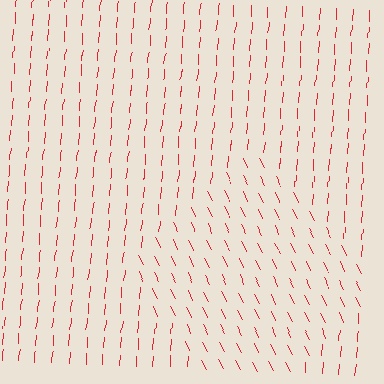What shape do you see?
I see a diamond.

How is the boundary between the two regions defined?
The boundary is defined purely by a change in line orientation (approximately 31 degrees difference). All lines are the same color and thickness.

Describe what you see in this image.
The image is filled with small red line segments. A diamond region in the image has lines oriented differently from the surrounding lines, creating a visible texture boundary.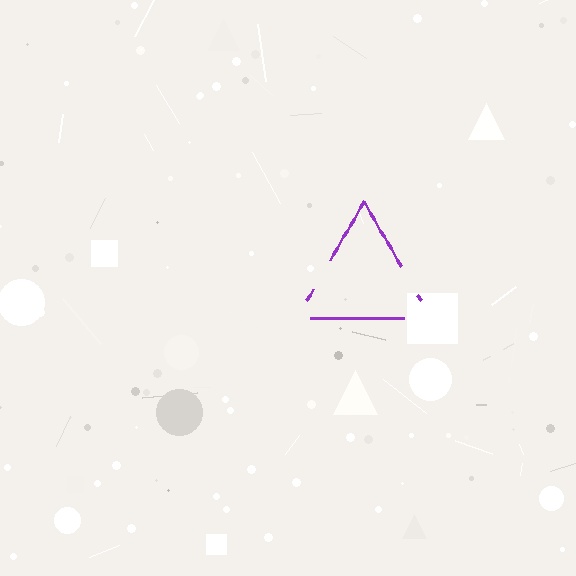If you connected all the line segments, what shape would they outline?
They would outline a triangle.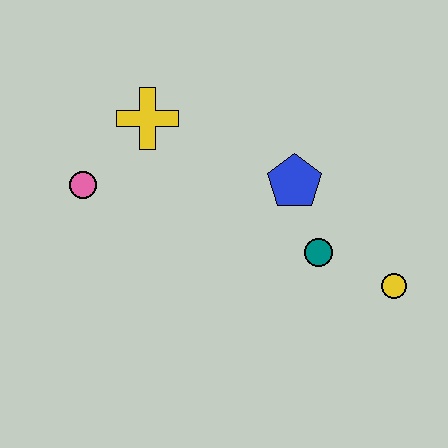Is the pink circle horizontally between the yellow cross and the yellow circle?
No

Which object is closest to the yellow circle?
The teal circle is closest to the yellow circle.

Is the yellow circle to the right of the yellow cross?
Yes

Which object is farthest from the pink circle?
The yellow circle is farthest from the pink circle.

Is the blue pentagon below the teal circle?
No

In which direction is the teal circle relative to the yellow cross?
The teal circle is to the right of the yellow cross.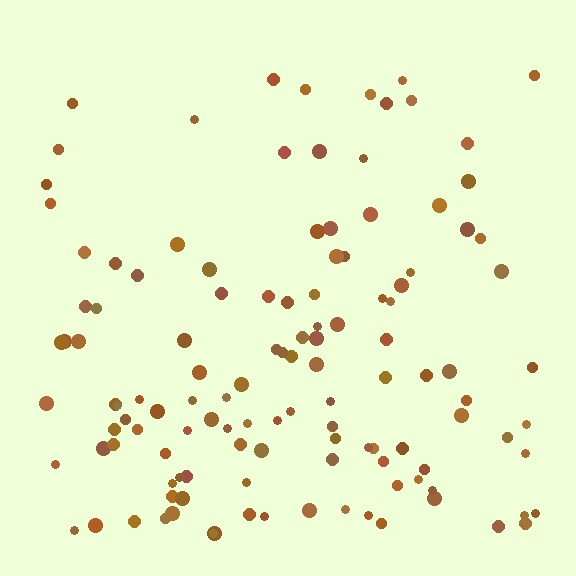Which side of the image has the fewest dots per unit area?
The top.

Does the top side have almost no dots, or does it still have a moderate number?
Still a moderate number, just noticeably fewer than the bottom.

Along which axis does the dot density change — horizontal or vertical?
Vertical.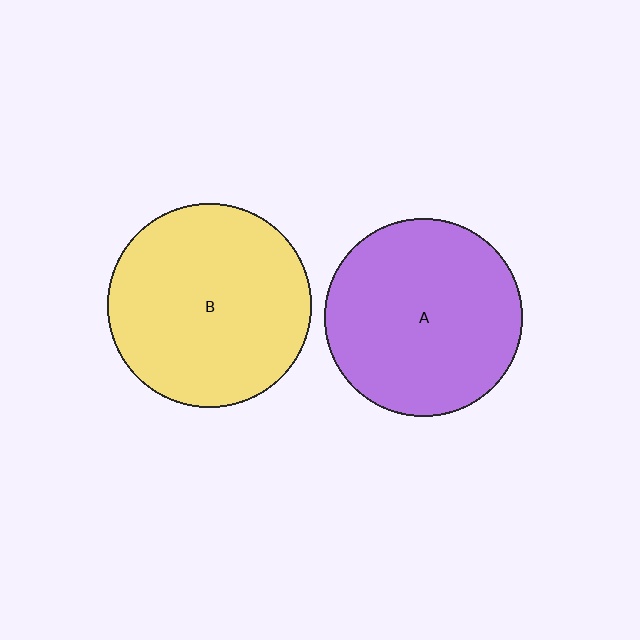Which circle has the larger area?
Circle B (yellow).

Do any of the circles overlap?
No, none of the circles overlap.